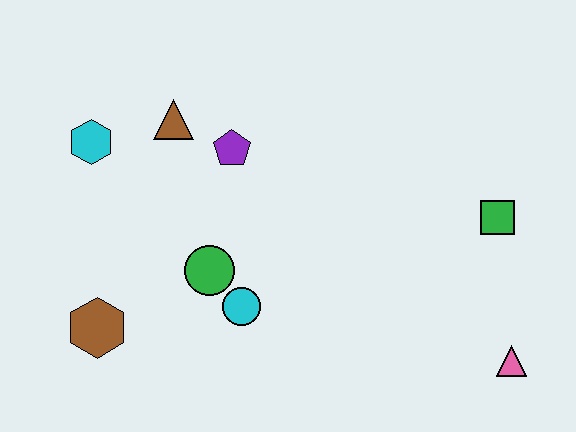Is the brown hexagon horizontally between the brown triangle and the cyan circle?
No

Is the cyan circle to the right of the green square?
No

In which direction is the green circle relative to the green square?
The green circle is to the left of the green square.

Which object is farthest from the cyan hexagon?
The pink triangle is farthest from the cyan hexagon.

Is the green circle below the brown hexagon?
No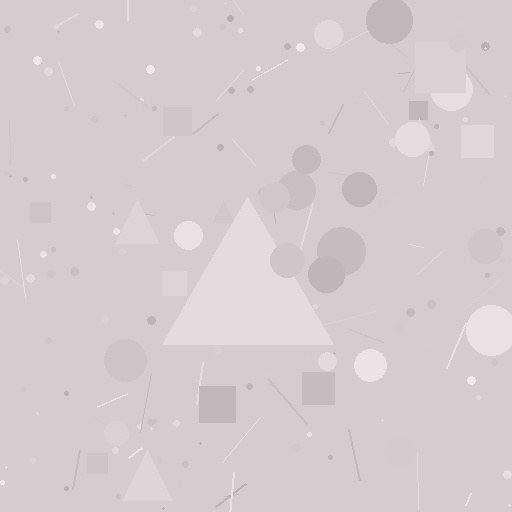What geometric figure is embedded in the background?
A triangle is embedded in the background.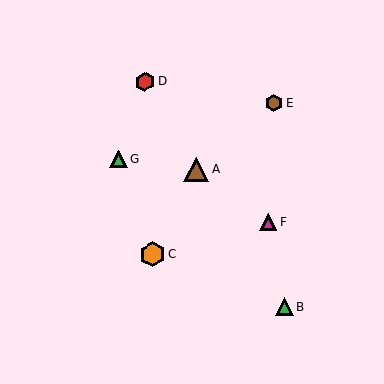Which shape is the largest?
The orange hexagon (labeled C) is the largest.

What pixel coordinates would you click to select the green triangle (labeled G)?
Click at (118, 159) to select the green triangle G.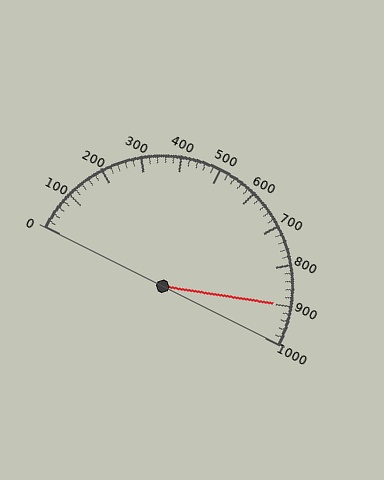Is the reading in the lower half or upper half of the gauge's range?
The reading is in the upper half of the range (0 to 1000).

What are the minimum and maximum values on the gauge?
The gauge ranges from 0 to 1000.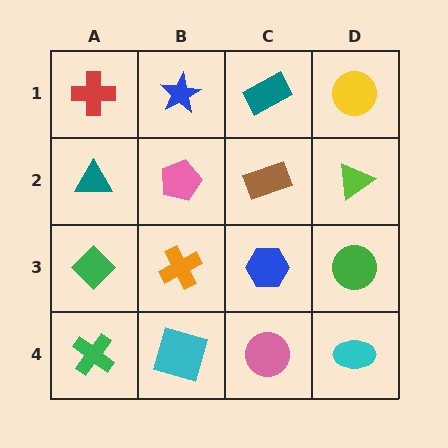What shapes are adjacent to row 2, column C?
A teal rectangle (row 1, column C), a blue hexagon (row 3, column C), a pink pentagon (row 2, column B), a lime triangle (row 2, column D).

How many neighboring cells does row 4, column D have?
2.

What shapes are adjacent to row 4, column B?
An orange cross (row 3, column B), a green cross (row 4, column A), a pink circle (row 4, column C).